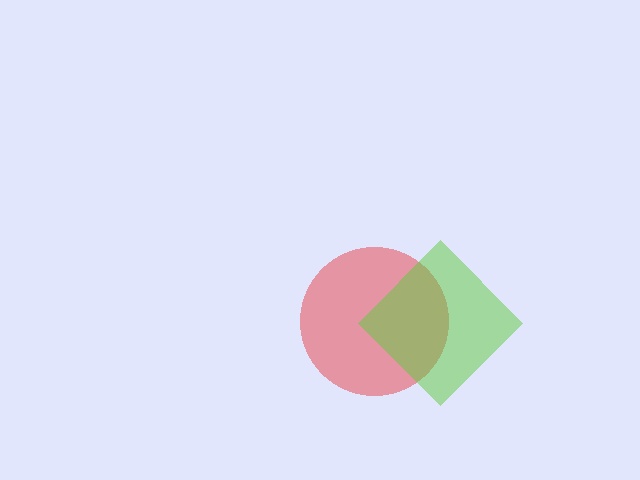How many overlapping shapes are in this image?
There are 2 overlapping shapes in the image.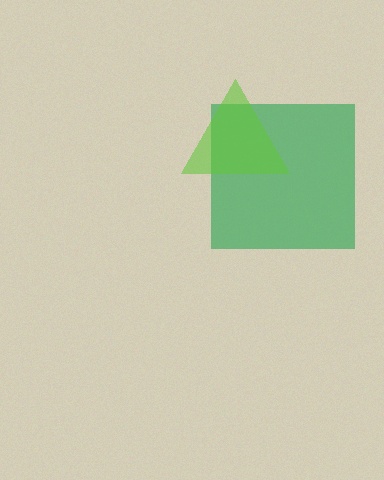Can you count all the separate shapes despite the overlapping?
Yes, there are 2 separate shapes.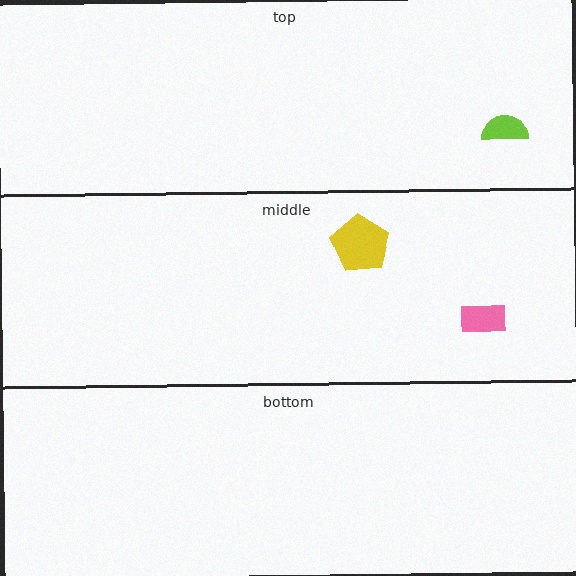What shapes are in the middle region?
The pink rectangle, the yellow pentagon.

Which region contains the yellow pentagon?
The middle region.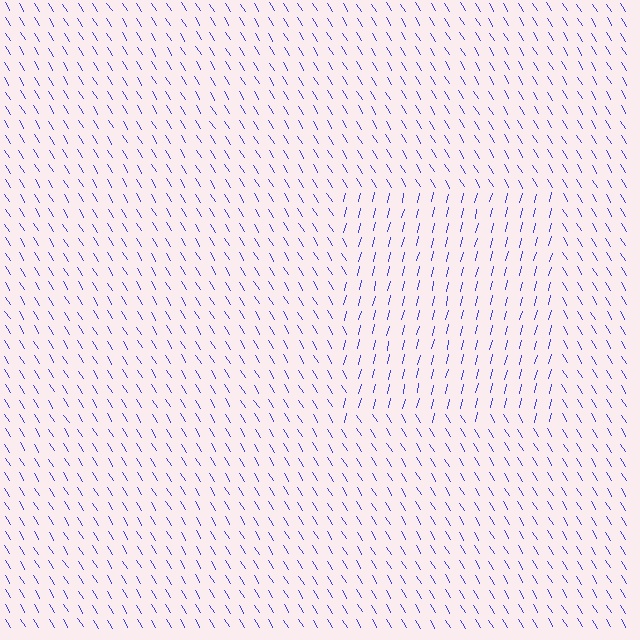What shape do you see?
I see a rectangle.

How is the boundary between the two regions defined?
The boundary is defined purely by a change in line orientation (approximately 45 degrees difference). All lines are the same color and thickness.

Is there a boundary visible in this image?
Yes, there is a texture boundary formed by a change in line orientation.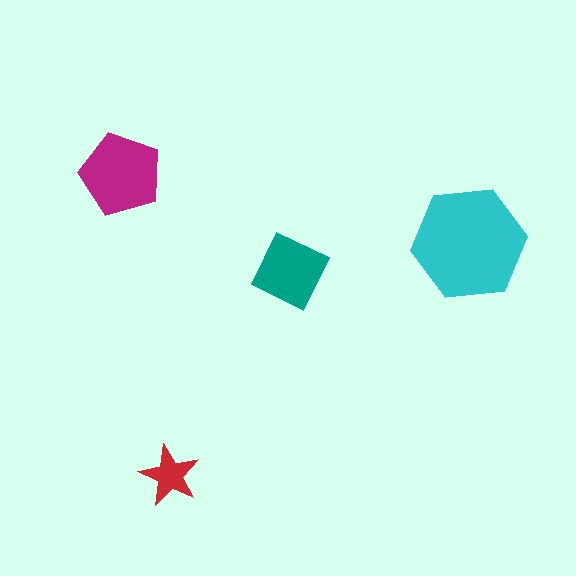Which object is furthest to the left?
The magenta pentagon is leftmost.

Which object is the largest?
The cyan hexagon.